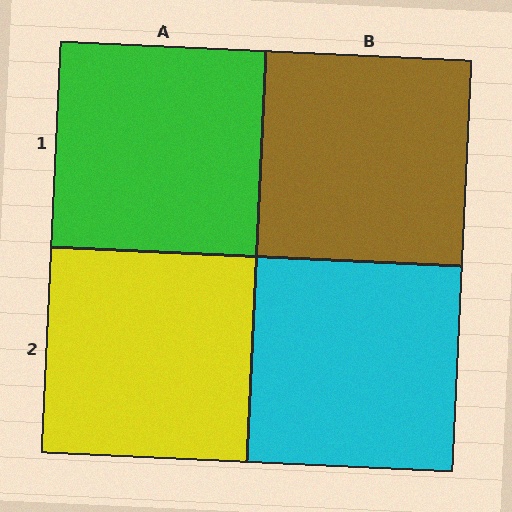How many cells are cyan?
1 cell is cyan.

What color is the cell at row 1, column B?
Brown.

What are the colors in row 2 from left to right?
Yellow, cyan.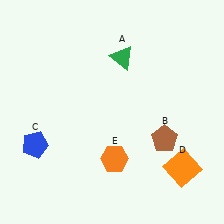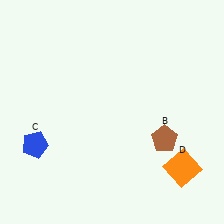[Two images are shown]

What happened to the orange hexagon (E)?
The orange hexagon (E) was removed in Image 2. It was in the bottom-right area of Image 1.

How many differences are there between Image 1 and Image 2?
There are 2 differences between the two images.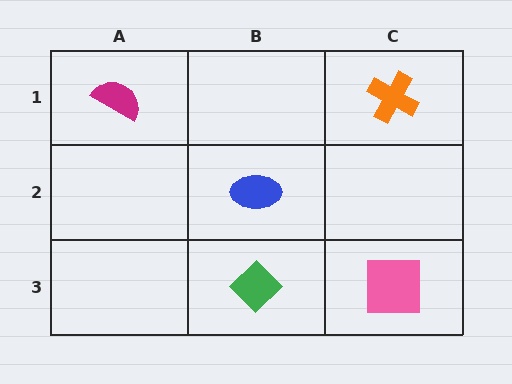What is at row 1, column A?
A magenta semicircle.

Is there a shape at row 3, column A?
No, that cell is empty.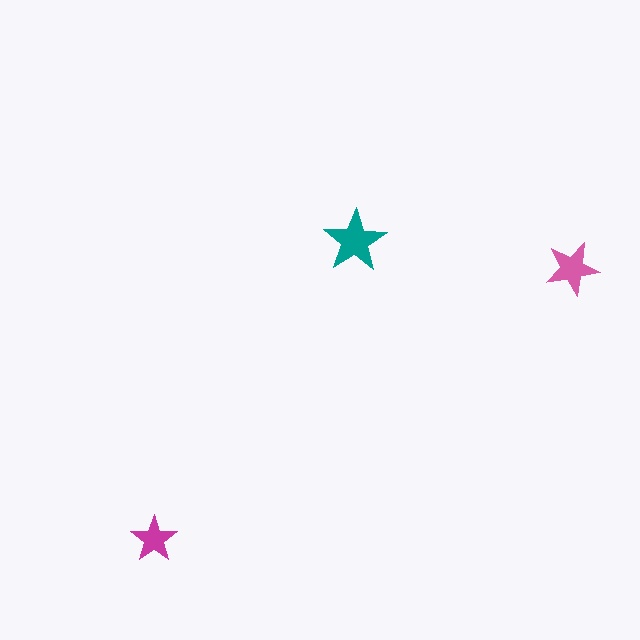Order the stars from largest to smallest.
the teal one, the pink one, the magenta one.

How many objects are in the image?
There are 3 objects in the image.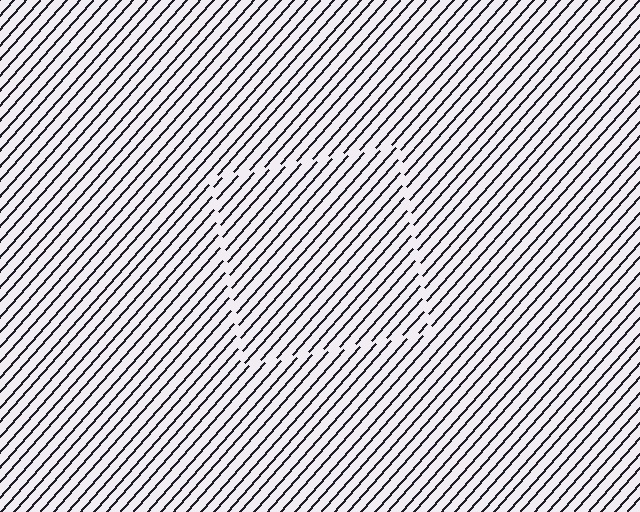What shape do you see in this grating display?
An illusory square. The interior of the shape contains the same grating, shifted by half a period — the contour is defined by the phase discontinuity where line-ends from the inner and outer gratings abut.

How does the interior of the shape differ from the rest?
The interior of the shape contains the same grating, shifted by half a period — the contour is defined by the phase discontinuity where line-ends from the inner and outer gratings abut.